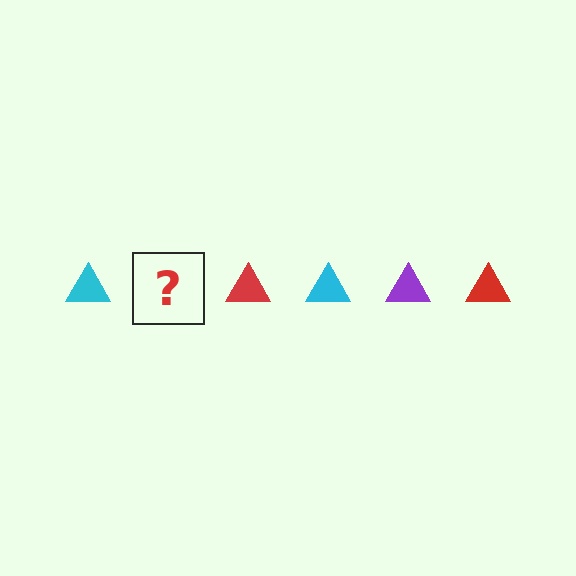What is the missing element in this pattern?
The missing element is a purple triangle.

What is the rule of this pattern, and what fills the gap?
The rule is that the pattern cycles through cyan, purple, red triangles. The gap should be filled with a purple triangle.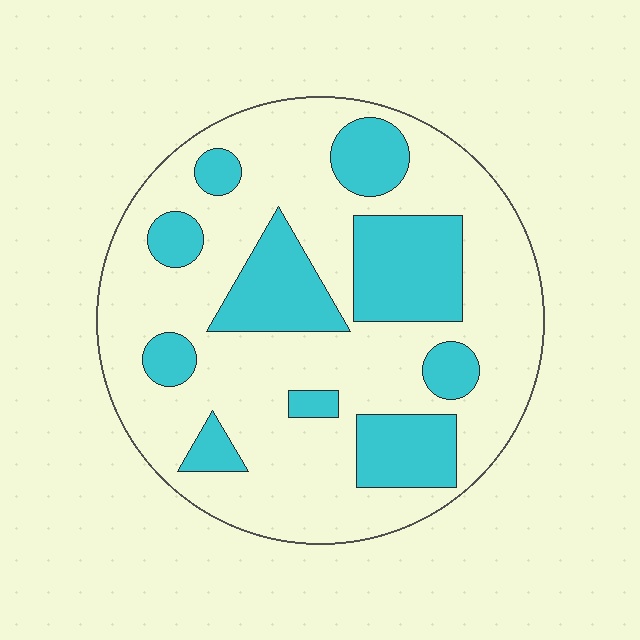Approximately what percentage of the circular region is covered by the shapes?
Approximately 30%.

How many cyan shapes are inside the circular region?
10.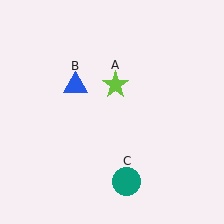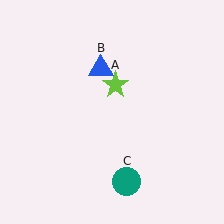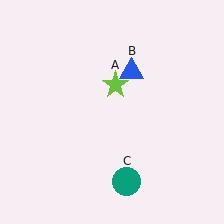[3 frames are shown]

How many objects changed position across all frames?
1 object changed position: blue triangle (object B).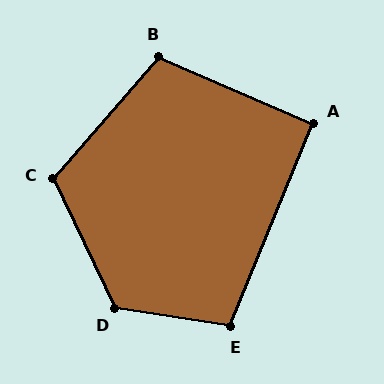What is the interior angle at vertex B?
Approximately 108 degrees (obtuse).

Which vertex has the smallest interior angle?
A, at approximately 91 degrees.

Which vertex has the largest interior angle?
D, at approximately 124 degrees.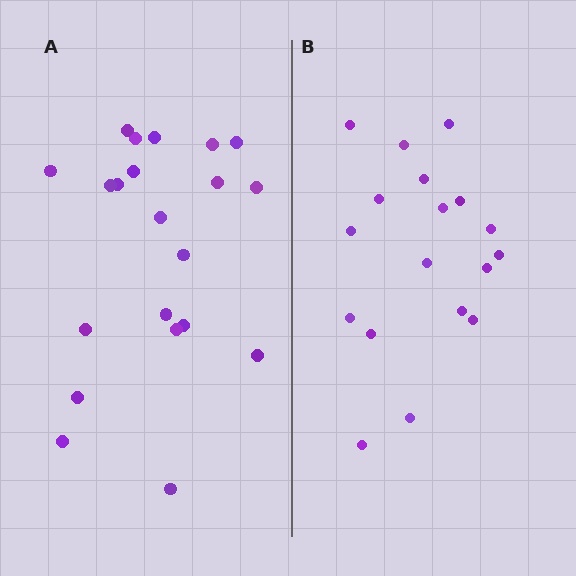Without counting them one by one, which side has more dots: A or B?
Region A (the left region) has more dots.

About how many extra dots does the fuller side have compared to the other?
Region A has just a few more — roughly 2 or 3 more dots than region B.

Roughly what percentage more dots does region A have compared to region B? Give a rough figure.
About 15% more.